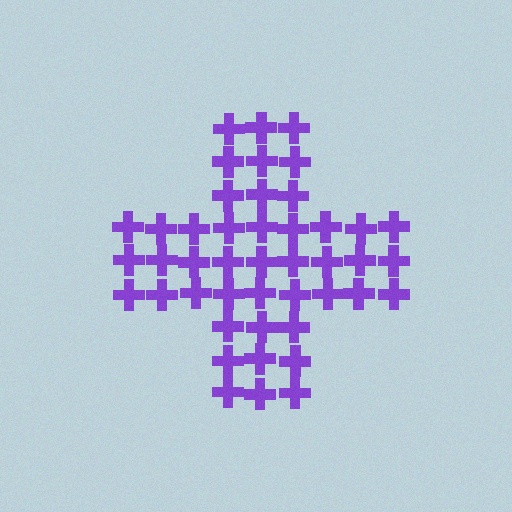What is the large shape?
The large shape is a cross.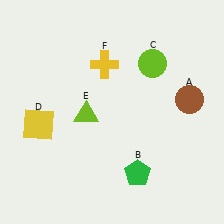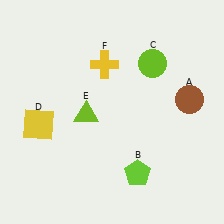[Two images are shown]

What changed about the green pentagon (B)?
In Image 1, B is green. In Image 2, it changed to lime.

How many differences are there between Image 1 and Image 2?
There is 1 difference between the two images.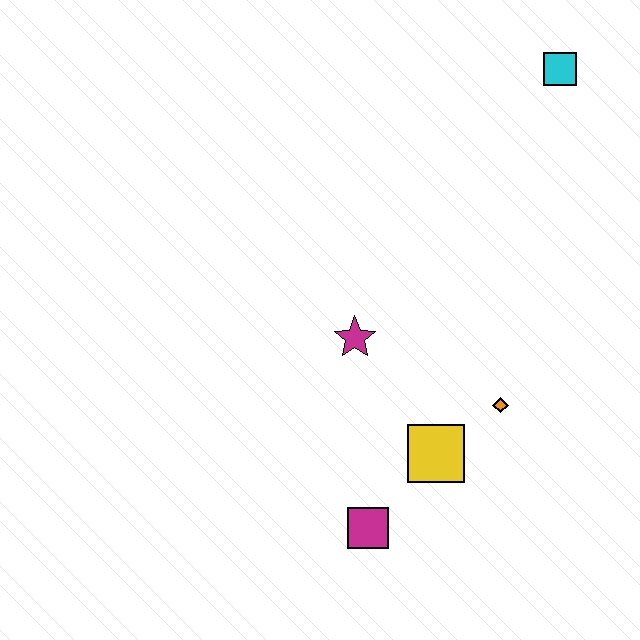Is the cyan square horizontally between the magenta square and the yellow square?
No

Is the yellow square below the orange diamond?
Yes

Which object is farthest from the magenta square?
The cyan square is farthest from the magenta square.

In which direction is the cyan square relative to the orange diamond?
The cyan square is above the orange diamond.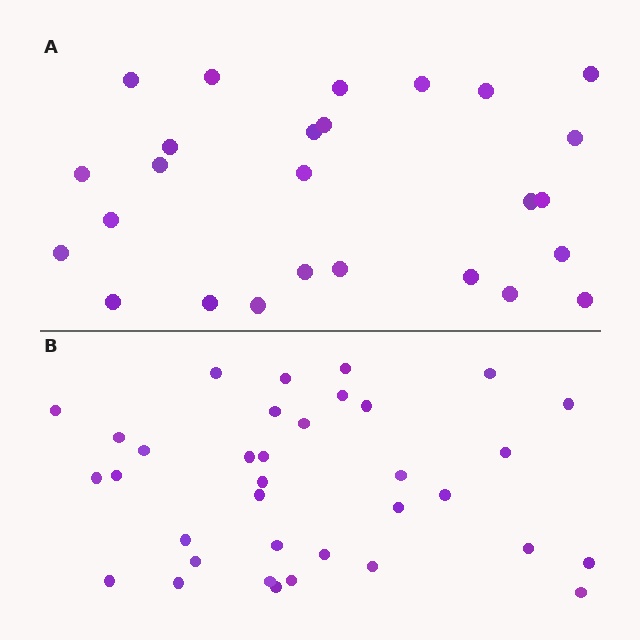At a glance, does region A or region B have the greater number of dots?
Region B (the bottom region) has more dots.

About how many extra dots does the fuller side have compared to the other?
Region B has roughly 8 or so more dots than region A.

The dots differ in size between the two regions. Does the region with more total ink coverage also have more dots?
No. Region A has more total ink coverage because its dots are larger, but region B actually contains more individual dots. Total area can be misleading — the number of items is what matters here.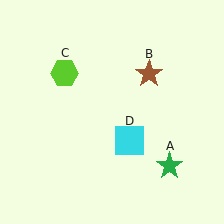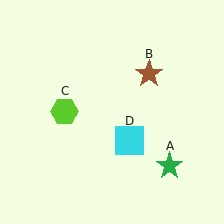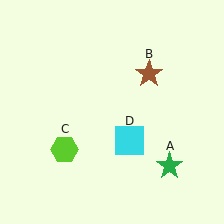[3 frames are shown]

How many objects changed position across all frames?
1 object changed position: lime hexagon (object C).